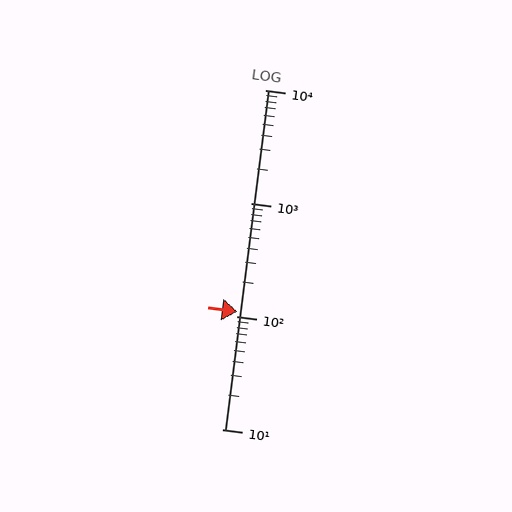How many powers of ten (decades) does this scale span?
The scale spans 3 decades, from 10 to 10000.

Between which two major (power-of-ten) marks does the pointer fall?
The pointer is between 100 and 1000.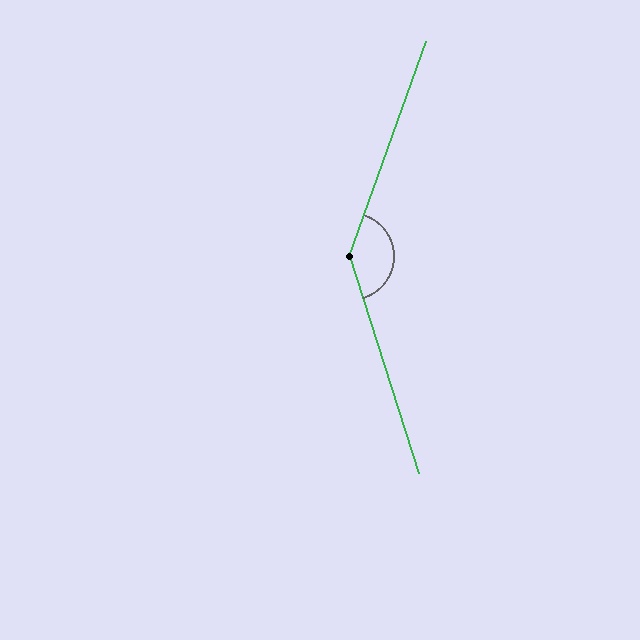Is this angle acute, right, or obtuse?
It is obtuse.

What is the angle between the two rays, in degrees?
Approximately 143 degrees.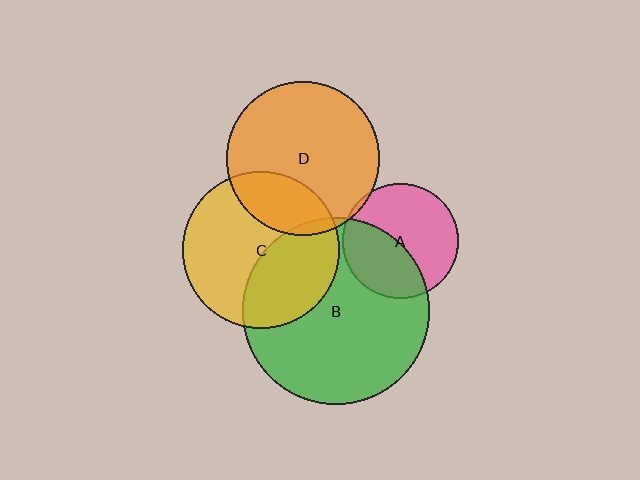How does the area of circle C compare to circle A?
Approximately 1.8 times.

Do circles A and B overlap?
Yes.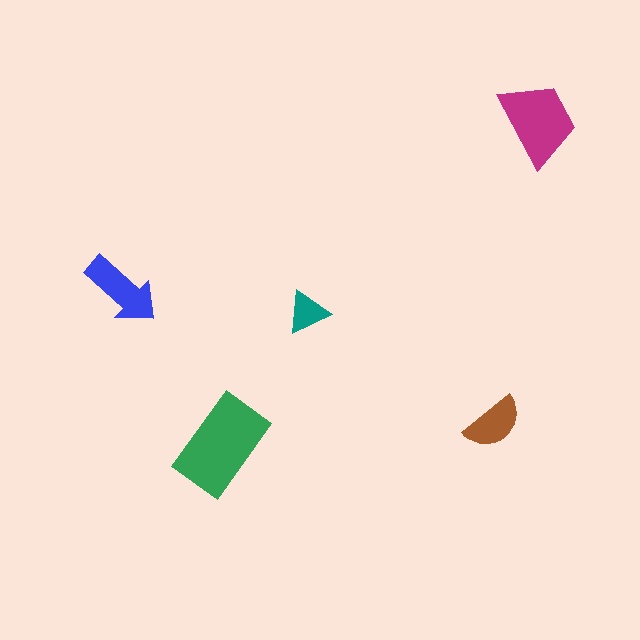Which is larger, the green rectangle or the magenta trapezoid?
The green rectangle.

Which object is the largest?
The green rectangle.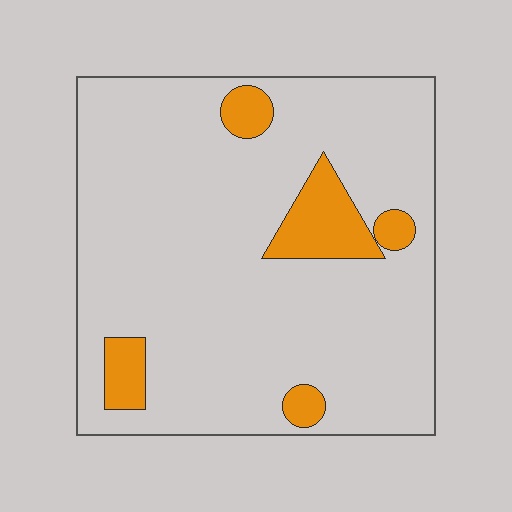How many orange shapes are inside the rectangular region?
5.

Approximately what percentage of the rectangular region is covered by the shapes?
Approximately 10%.